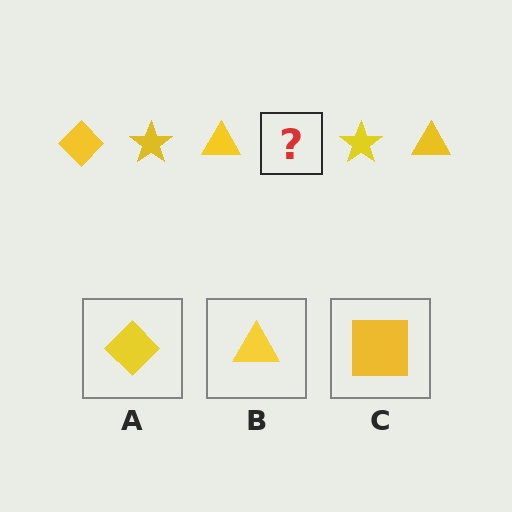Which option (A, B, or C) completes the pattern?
A.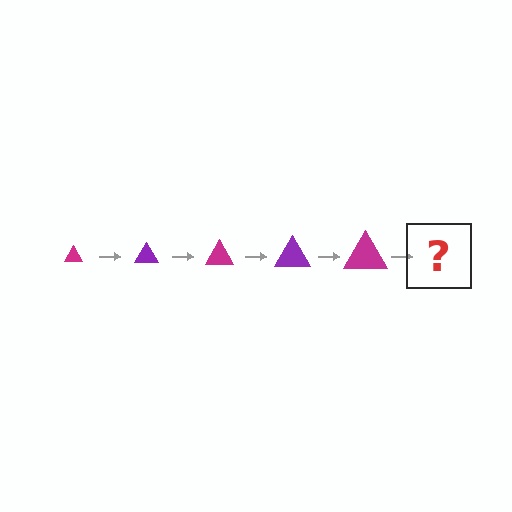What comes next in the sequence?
The next element should be a purple triangle, larger than the previous one.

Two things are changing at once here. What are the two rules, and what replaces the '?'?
The two rules are that the triangle grows larger each step and the color cycles through magenta and purple. The '?' should be a purple triangle, larger than the previous one.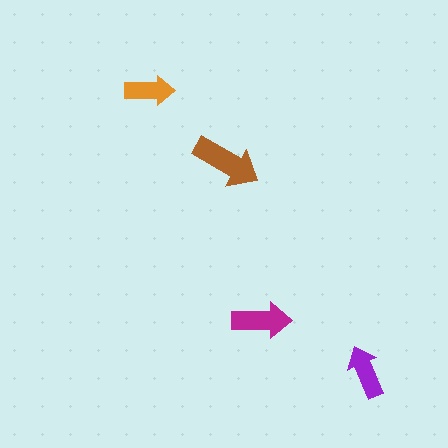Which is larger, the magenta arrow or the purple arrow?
The magenta one.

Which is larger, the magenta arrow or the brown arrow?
The brown one.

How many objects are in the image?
There are 4 objects in the image.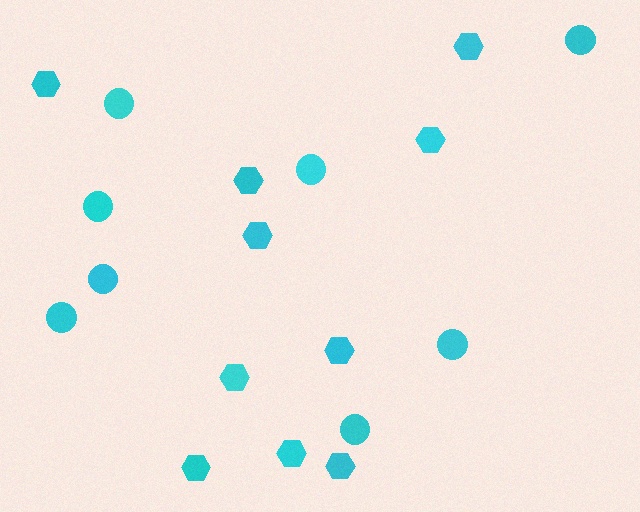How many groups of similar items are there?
There are 2 groups: one group of circles (8) and one group of hexagons (10).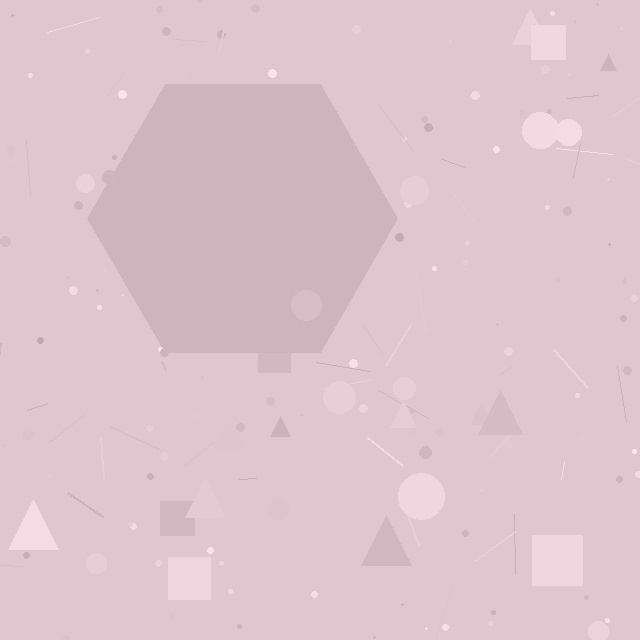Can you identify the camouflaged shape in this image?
The camouflaged shape is a hexagon.